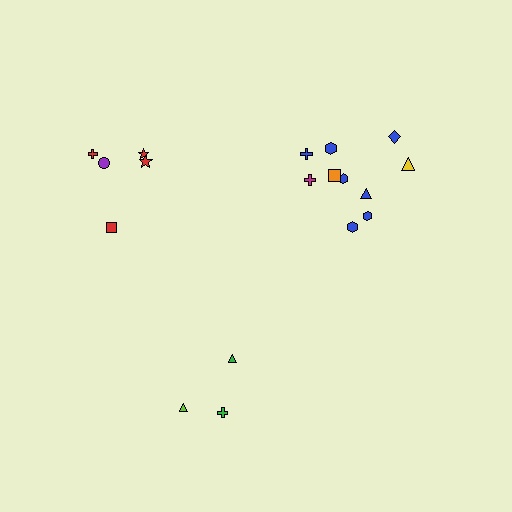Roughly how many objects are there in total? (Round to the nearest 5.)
Roughly 20 objects in total.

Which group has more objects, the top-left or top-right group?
The top-right group.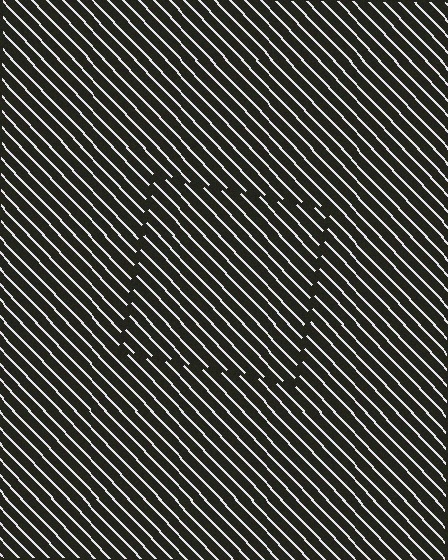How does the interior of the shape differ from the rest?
The interior of the shape contains the same grating, shifted by half a period — the contour is defined by the phase discontinuity where line-ends from the inner and outer gratings abut.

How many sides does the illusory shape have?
4 sides — the line-ends trace a square.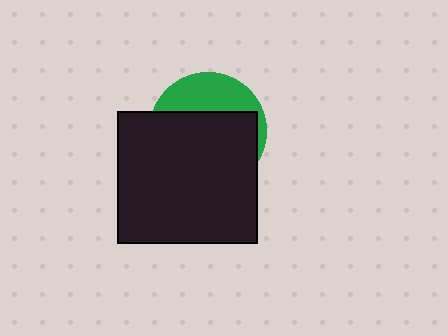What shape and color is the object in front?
The object in front is a black rectangle.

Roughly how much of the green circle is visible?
A small part of it is visible (roughly 33%).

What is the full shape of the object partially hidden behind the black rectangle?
The partially hidden object is a green circle.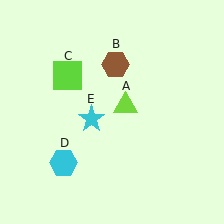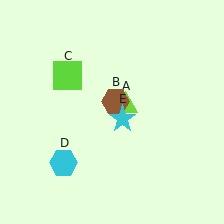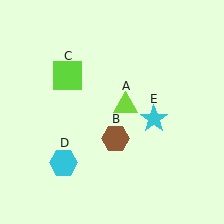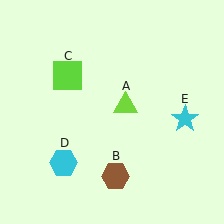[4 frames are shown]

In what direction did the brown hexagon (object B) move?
The brown hexagon (object B) moved down.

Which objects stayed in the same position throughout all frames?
Lime triangle (object A) and lime square (object C) and cyan hexagon (object D) remained stationary.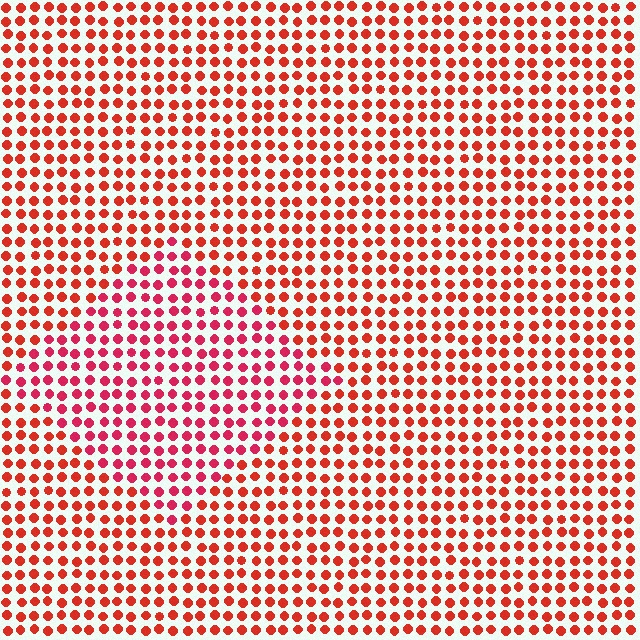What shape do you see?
I see a diamond.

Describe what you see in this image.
The image is filled with small red elements in a uniform arrangement. A diamond-shaped region is visible where the elements are tinted to a slightly different hue, forming a subtle color boundary.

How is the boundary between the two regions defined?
The boundary is defined purely by a slight shift in hue (about 23 degrees). Spacing, size, and orientation are identical on both sides.